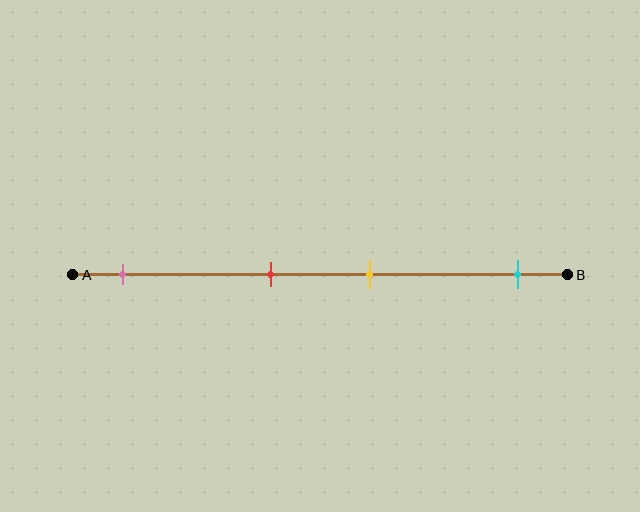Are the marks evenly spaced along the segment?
No, the marks are not evenly spaced.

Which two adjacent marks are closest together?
The red and yellow marks are the closest adjacent pair.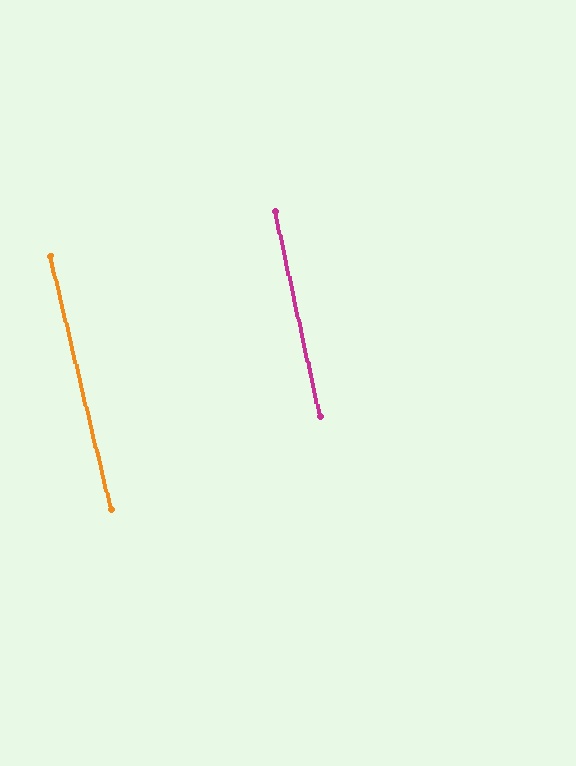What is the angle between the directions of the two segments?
Approximately 1 degree.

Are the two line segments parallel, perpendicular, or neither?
Parallel — their directions differ by only 1.4°.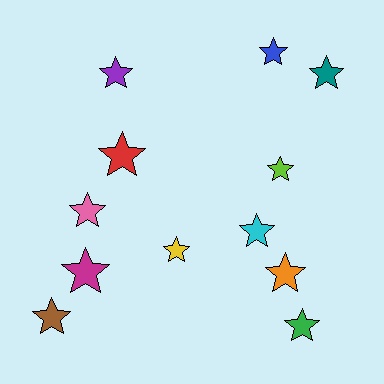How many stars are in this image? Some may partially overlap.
There are 12 stars.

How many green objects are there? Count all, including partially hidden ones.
There is 1 green object.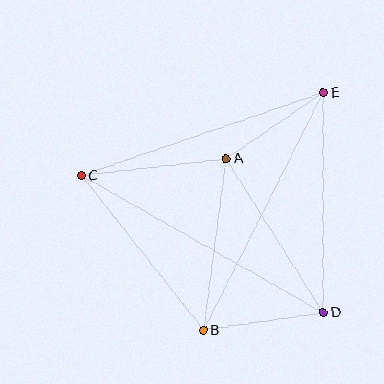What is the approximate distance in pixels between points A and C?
The distance between A and C is approximately 146 pixels.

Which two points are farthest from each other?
Points C and D are farthest from each other.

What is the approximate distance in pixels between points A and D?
The distance between A and D is approximately 182 pixels.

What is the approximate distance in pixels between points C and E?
The distance between C and E is approximately 256 pixels.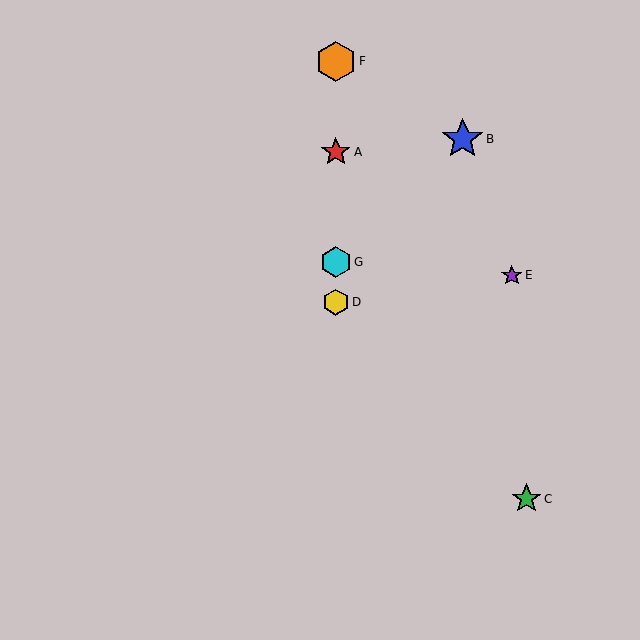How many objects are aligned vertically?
4 objects (A, D, F, G) are aligned vertically.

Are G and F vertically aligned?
Yes, both are at x≈336.